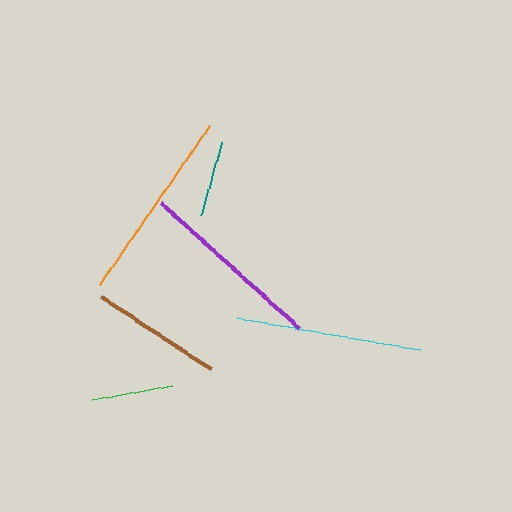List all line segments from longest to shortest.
From longest to shortest: orange, purple, cyan, brown, green, teal.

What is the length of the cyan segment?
The cyan segment is approximately 186 pixels long.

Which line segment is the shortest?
The teal line is the shortest at approximately 76 pixels.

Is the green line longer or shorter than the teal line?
The green line is longer than the teal line.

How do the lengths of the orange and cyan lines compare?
The orange and cyan lines are approximately the same length.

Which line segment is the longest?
The orange line is the longest at approximately 193 pixels.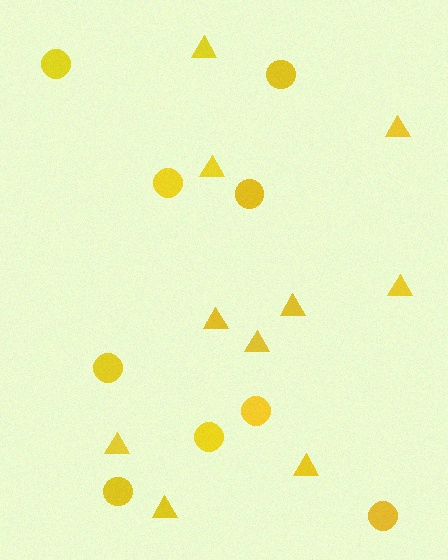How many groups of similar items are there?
There are 2 groups: one group of circles (9) and one group of triangles (10).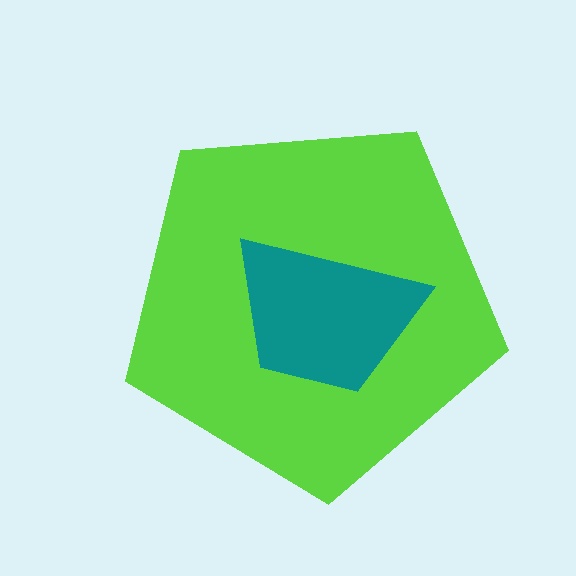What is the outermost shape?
The lime pentagon.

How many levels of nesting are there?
2.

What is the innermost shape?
The teal trapezoid.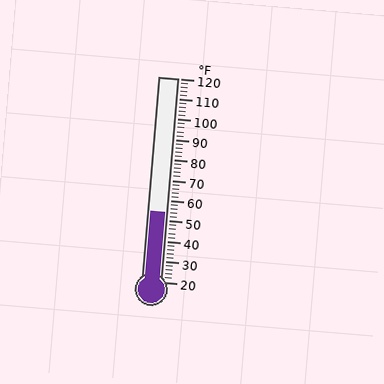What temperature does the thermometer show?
The thermometer shows approximately 54°F.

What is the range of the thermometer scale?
The thermometer scale ranges from 20°F to 120°F.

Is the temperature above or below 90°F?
The temperature is below 90°F.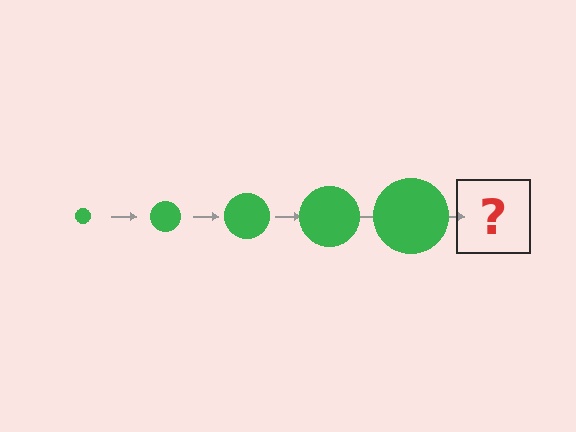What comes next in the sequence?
The next element should be a green circle, larger than the previous one.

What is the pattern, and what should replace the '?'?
The pattern is that the circle gets progressively larger each step. The '?' should be a green circle, larger than the previous one.